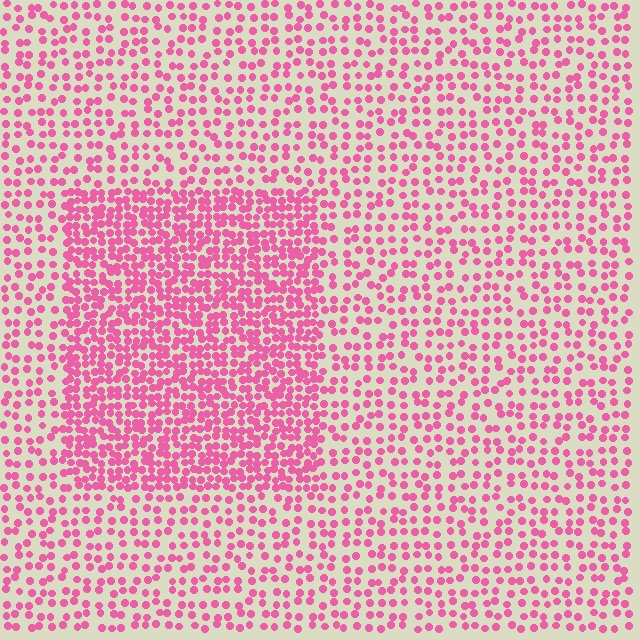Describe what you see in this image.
The image contains small pink elements arranged at two different densities. A rectangle-shaped region is visible where the elements are more densely packed than the surrounding area.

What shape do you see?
I see a rectangle.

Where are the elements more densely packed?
The elements are more densely packed inside the rectangle boundary.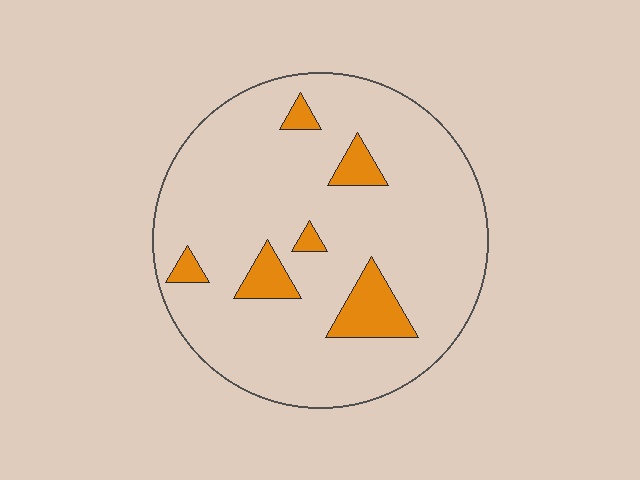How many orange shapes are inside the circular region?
6.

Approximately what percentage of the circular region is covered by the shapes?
Approximately 10%.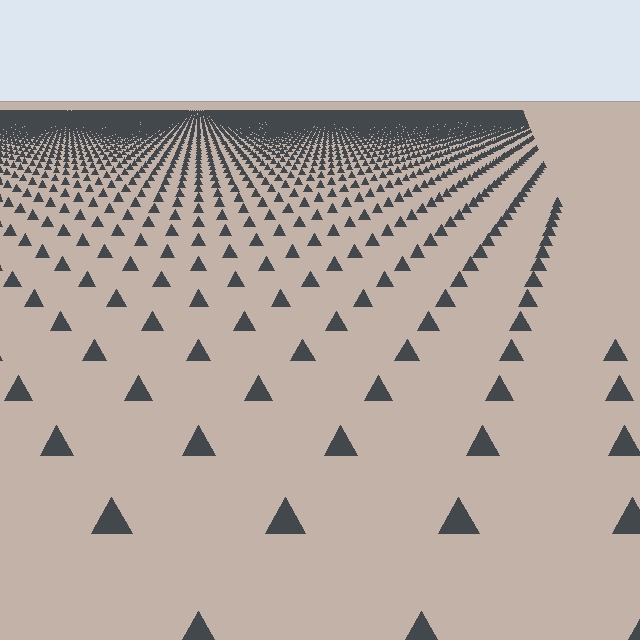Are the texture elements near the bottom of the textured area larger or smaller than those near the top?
Larger. Near the bottom, elements are closer to the viewer and appear at a bigger on-screen size.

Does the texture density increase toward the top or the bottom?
Density increases toward the top.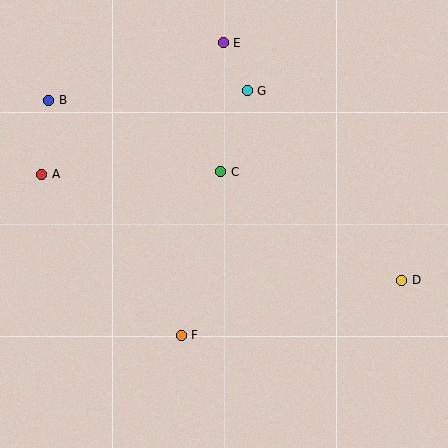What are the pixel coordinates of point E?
Point E is at (223, 43).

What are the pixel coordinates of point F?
Point F is at (181, 335).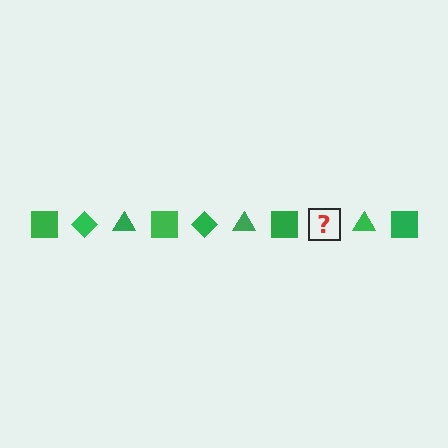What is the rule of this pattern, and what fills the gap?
The rule is that the pattern cycles through square, diamond, triangle shapes in green. The gap should be filled with a green diamond.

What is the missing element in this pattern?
The missing element is a green diamond.